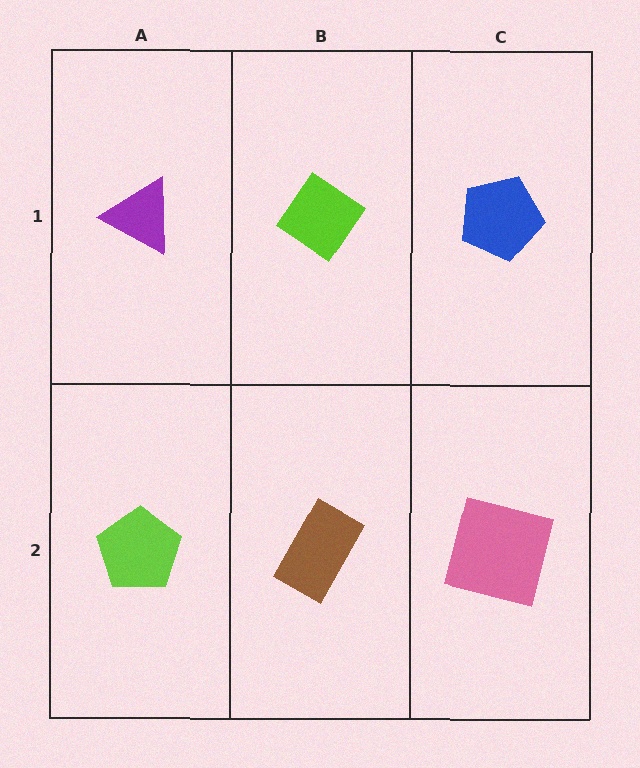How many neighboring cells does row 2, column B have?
3.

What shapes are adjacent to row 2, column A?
A purple triangle (row 1, column A), a brown rectangle (row 2, column B).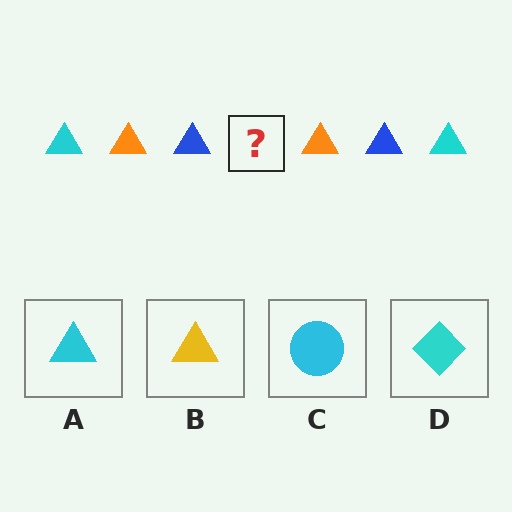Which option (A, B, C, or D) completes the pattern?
A.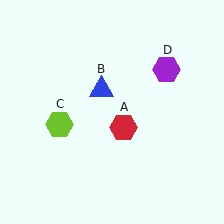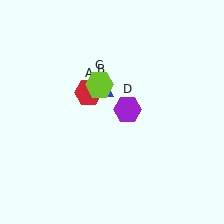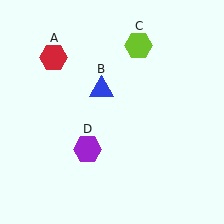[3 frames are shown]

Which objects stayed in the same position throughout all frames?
Blue triangle (object B) remained stationary.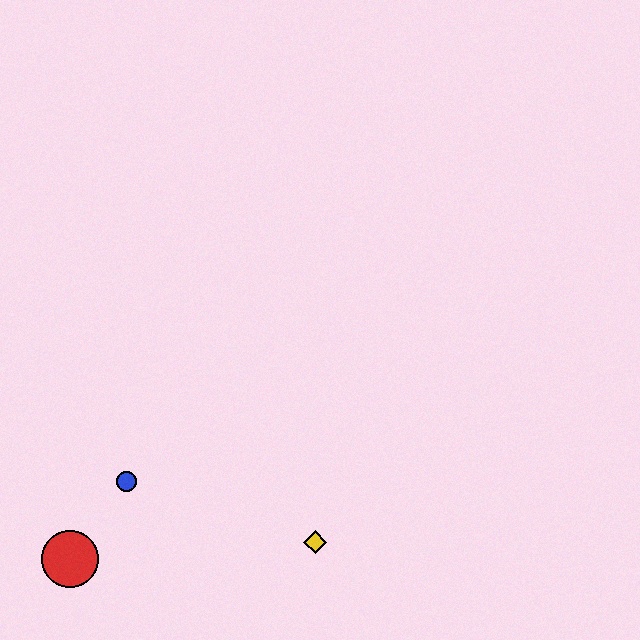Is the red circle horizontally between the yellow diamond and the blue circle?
No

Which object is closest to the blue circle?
The red circle is closest to the blue circle.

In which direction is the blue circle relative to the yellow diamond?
The blue circle is to the left of the yellow diamond.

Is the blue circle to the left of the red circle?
No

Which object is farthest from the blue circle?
The yellow diamond is farthest from the blue circle.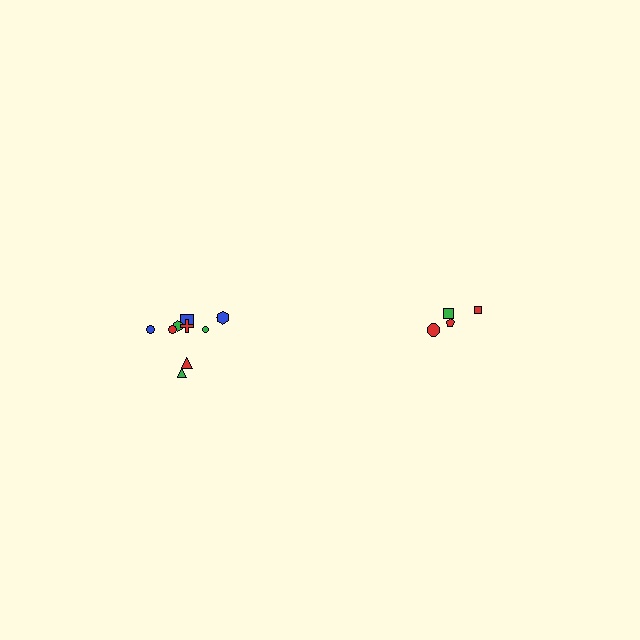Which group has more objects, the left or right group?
The left group.